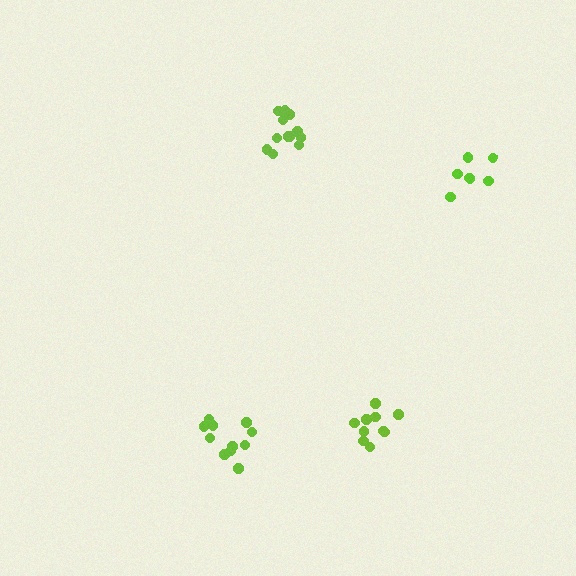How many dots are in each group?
Group 1: 7 dots, Group 2: 11 dots, Group 3: 12 dots, Group 4: 10 dots (40 total).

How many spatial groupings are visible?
There are 4 spatial groupings.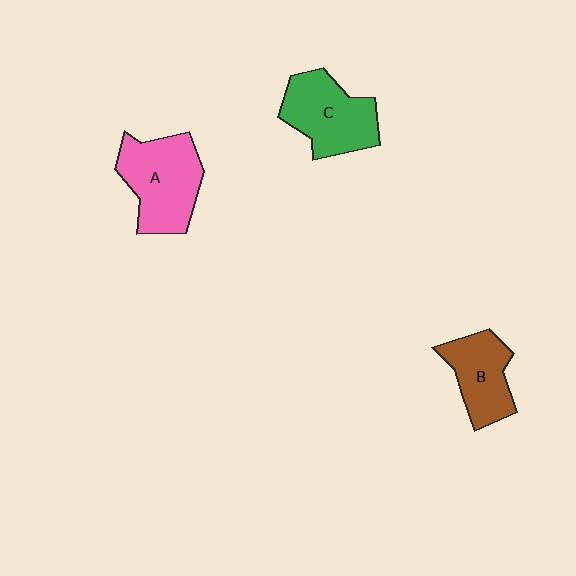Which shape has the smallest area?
Shape B (brown).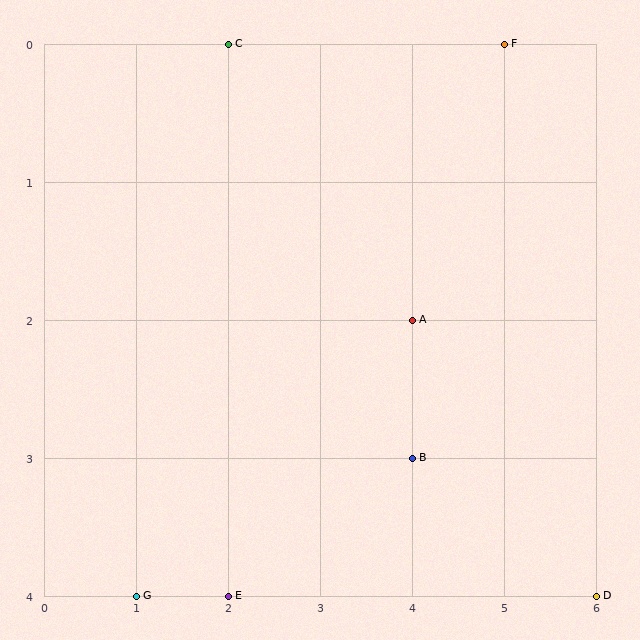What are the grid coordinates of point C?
Point C is at grid coordinates (2, 0).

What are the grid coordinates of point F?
Point F is at grid coordinates (5, 0).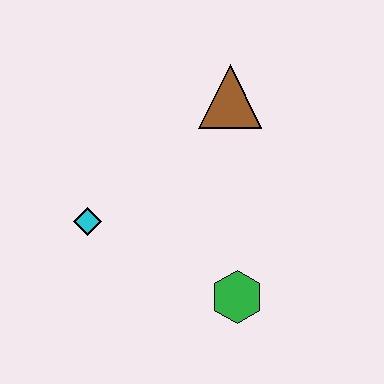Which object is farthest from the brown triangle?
The green hexagon is farthest from the brown triangle.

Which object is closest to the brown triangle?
The cyan diamond is closest to the brown triangle.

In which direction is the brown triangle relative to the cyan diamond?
The brown triangle is to the right of the cyan diamond.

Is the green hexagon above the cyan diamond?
No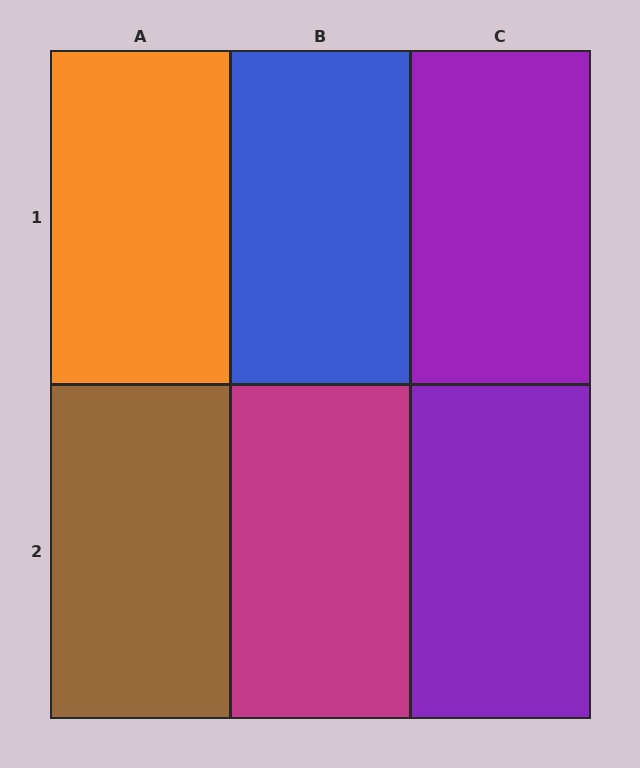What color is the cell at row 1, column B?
Blue.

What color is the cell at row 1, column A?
Orange.